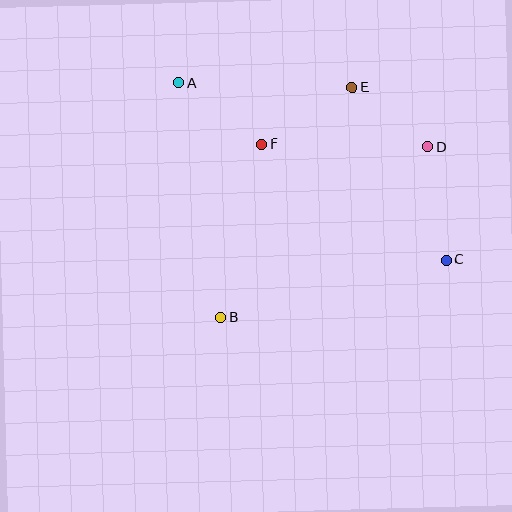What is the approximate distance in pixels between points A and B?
The distance between A and B is approximately 238 pixels.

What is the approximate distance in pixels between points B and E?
The distance between B and E is approximately 265 pixels.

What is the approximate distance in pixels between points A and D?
The distance between A and D is approximately 257 pixels.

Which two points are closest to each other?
Points D and E are closest to each other.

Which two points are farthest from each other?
Points A and C are farthest from each other.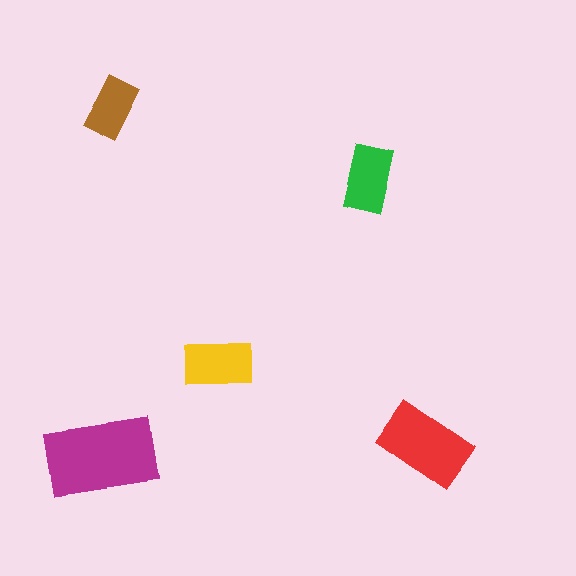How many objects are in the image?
There are 5 objects in the image.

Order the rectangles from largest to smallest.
the magenta one, the red one, the yellow one, the green one, the brown one.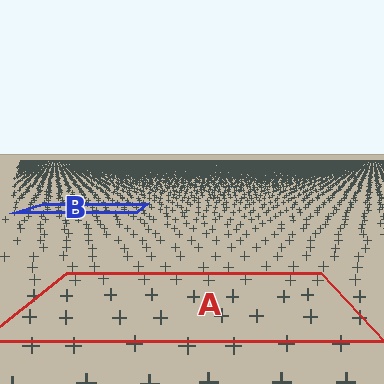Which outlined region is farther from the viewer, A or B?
Region B is farther from the viewer — the texture elements inside it appear smaller and more densely packed.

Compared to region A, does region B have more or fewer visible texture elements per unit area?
Region B has more texture elements per unit area — they are packed more densely because it is farther away.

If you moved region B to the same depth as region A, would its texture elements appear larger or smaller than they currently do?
They would appear larger. At a closer depth, the same texture elements are projected at a bigger on-screen size.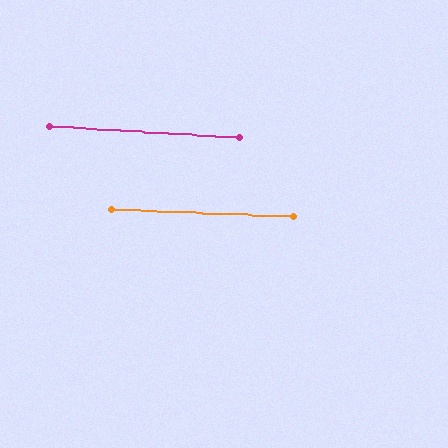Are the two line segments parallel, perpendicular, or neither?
Parallel — their directions differ by only 1.0°.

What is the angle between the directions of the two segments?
Approximately 1 degree.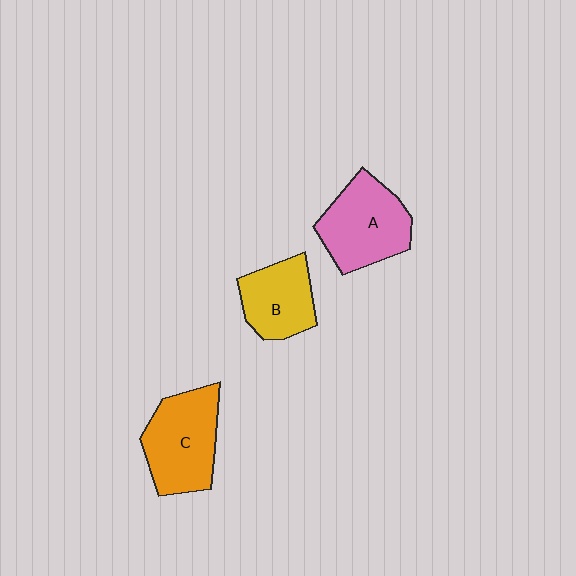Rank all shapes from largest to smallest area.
From largest to smallest: C (orange), A (pink), B (yellow).